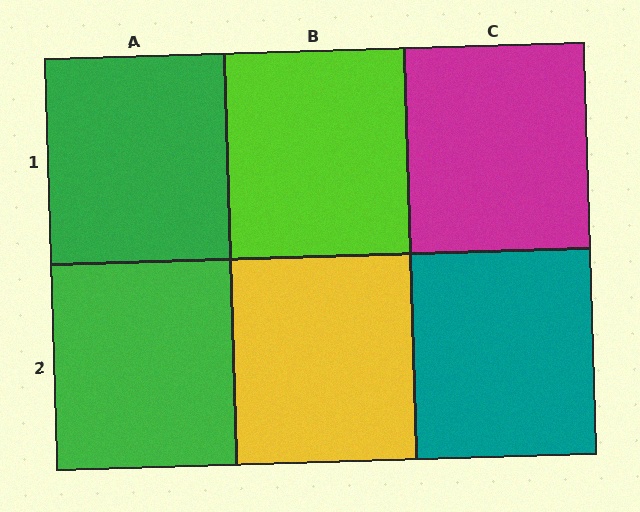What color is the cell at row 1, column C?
Magenta.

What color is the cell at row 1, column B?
Lime.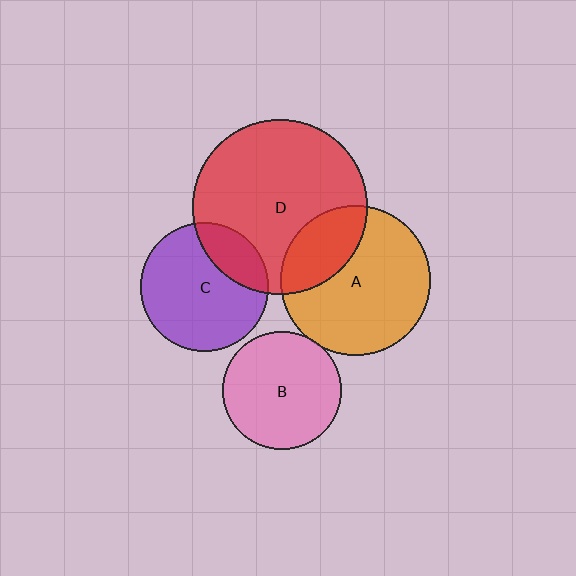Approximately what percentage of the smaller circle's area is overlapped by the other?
Approximately 25%.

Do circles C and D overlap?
Yes.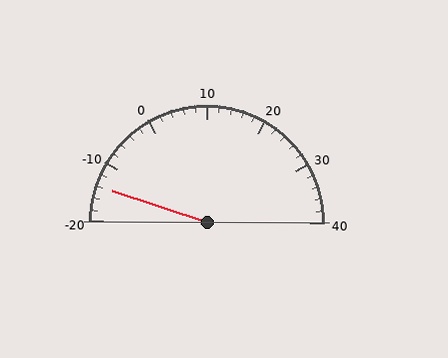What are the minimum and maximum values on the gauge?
The gauge ranges from -20 to 40.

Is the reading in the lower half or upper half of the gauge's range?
The reading is in the lower half of the range (-20 to 40).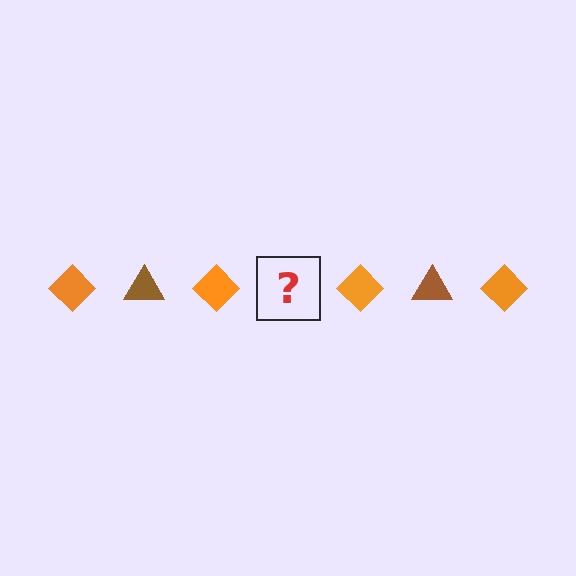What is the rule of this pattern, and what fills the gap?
The rule is that the pattern alternates between orange diamond and brown triangle. The gap should be filled with a brown triangle.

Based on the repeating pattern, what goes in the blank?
The blank should be a brown triangle.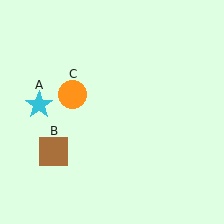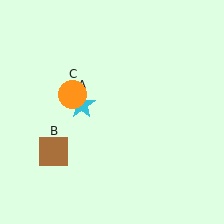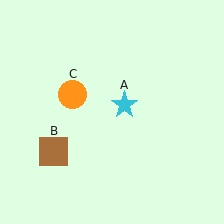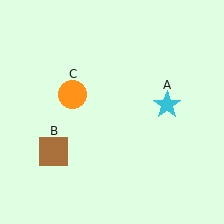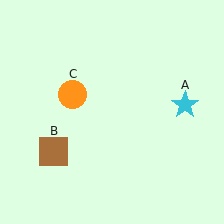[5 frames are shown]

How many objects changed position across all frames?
1 object changed position: cyan star (object A).